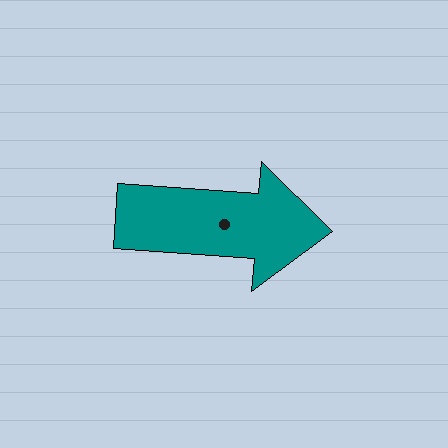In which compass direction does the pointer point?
East.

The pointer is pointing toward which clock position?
Roughly 3 o'clock.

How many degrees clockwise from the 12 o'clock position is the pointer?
Approximately 94 degrees.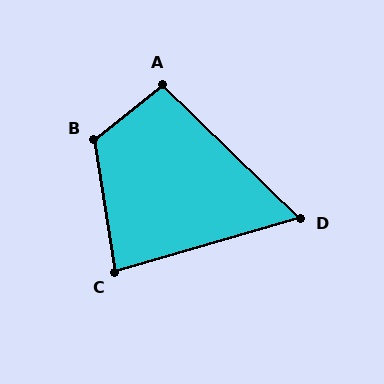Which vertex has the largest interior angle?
B, at approximately 120 degrees.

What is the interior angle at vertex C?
Approximately 83 degrees (acute).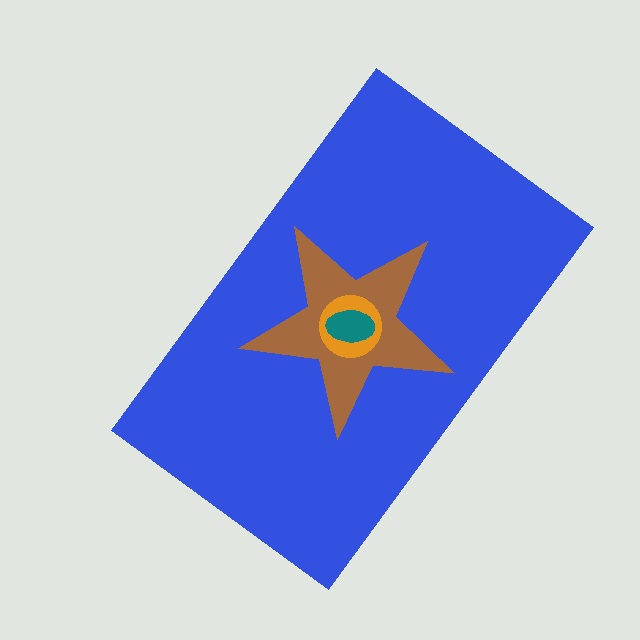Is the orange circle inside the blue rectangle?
Yes.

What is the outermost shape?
The blue rectangle.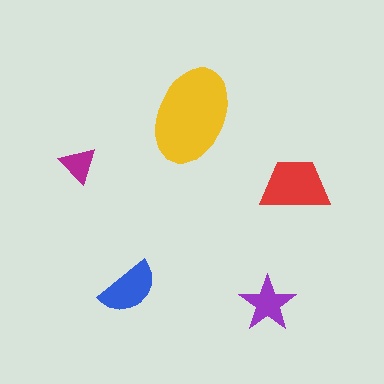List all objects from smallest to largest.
The magenta triangle, the purple star, the blue semicircle, the red trapezoid, the yellow ellipse.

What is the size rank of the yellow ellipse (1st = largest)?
1st.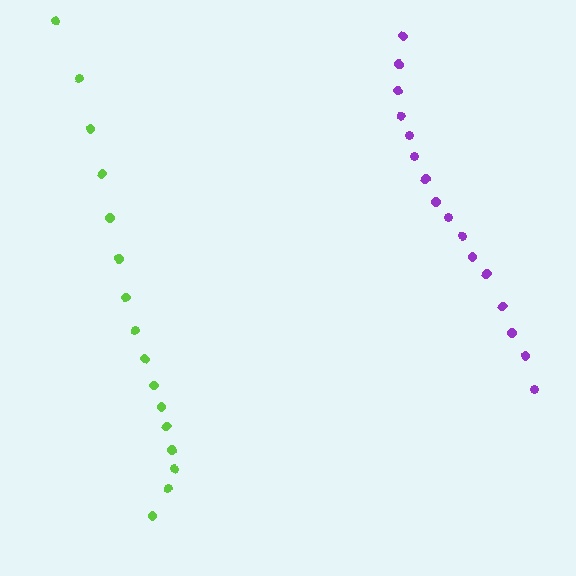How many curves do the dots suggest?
There are 2 distinct paths.